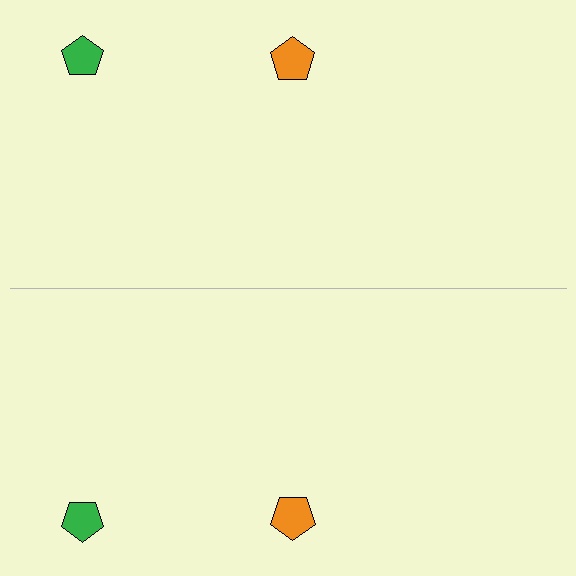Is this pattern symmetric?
Yes, this pattern has bilateral (reflection) symmetry.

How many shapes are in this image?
There are 4 shapes in this image.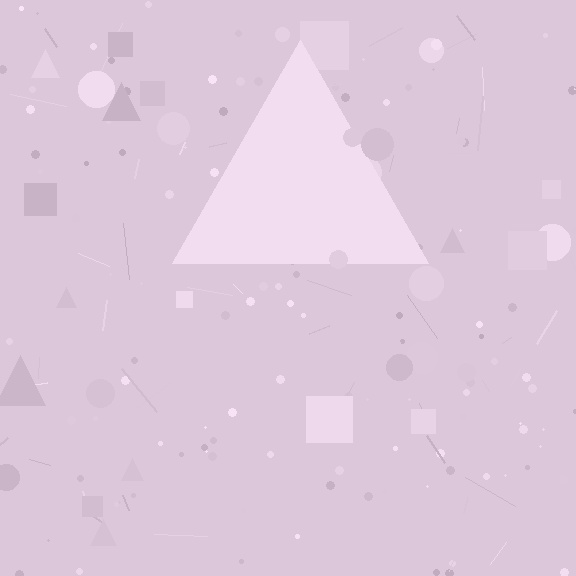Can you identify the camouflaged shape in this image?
The camouflaged shape is a triangle.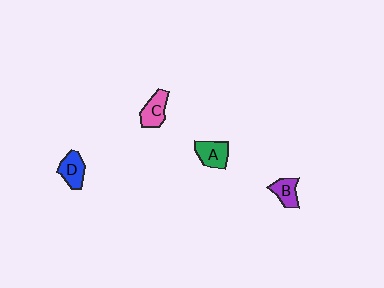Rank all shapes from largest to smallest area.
From largest to smallest: A (green), C (pink), D (blue), B (purple).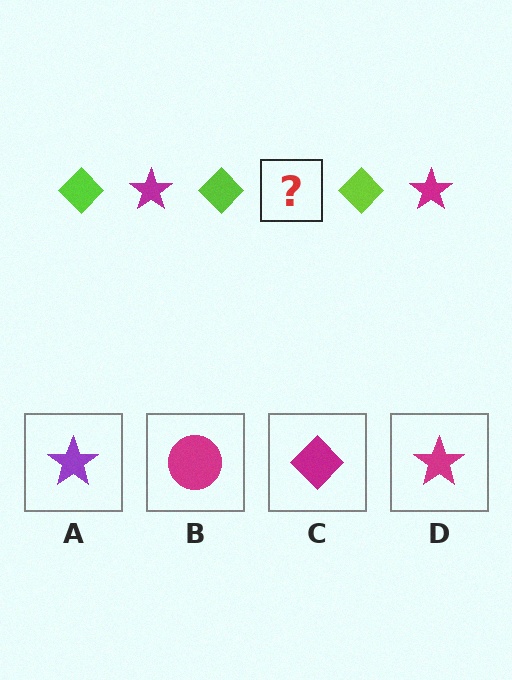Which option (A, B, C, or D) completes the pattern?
D.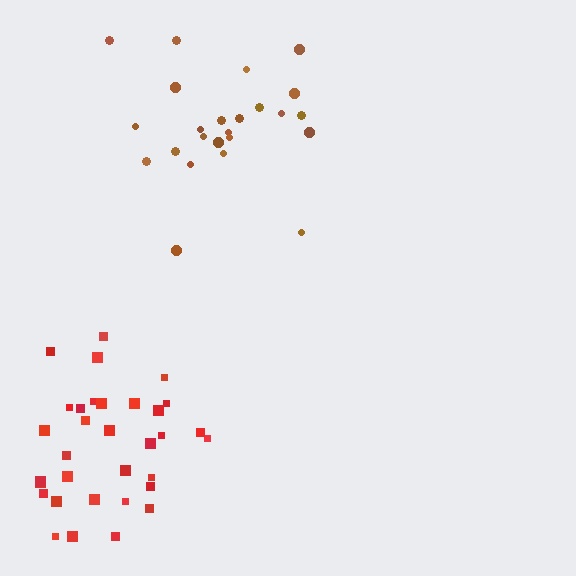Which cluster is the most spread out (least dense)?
Brown.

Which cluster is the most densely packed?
Red.